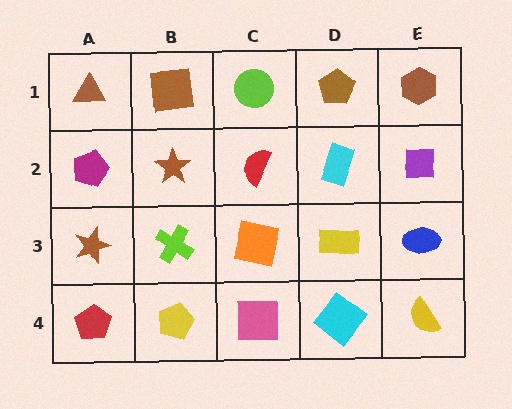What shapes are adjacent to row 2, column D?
A brown pentagon (row 1, column D), a yellow rectangle (row 3, column D), a red semicircle (row 2, column C), a purple square (row 2, column E).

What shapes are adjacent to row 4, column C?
An orange square (row 3, column C), a yellow pentagon (row 4, column B), a cyan diamond (row 4, column D).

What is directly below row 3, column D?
A cyan diamond.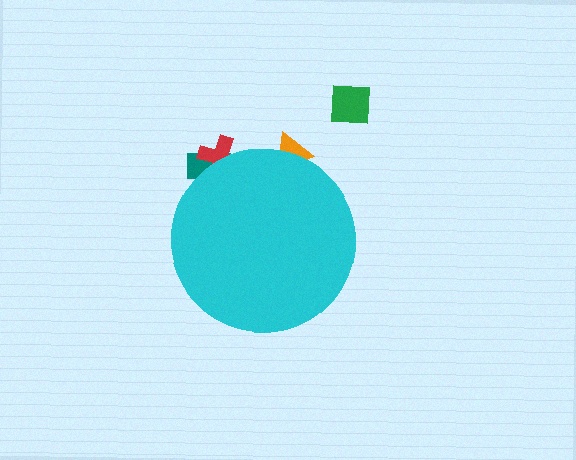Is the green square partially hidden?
No, the green square is fully visible.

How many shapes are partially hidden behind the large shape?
3 shapes are partially hidden.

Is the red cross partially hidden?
Yes, the red cross is partially hidden behind the cyan circle.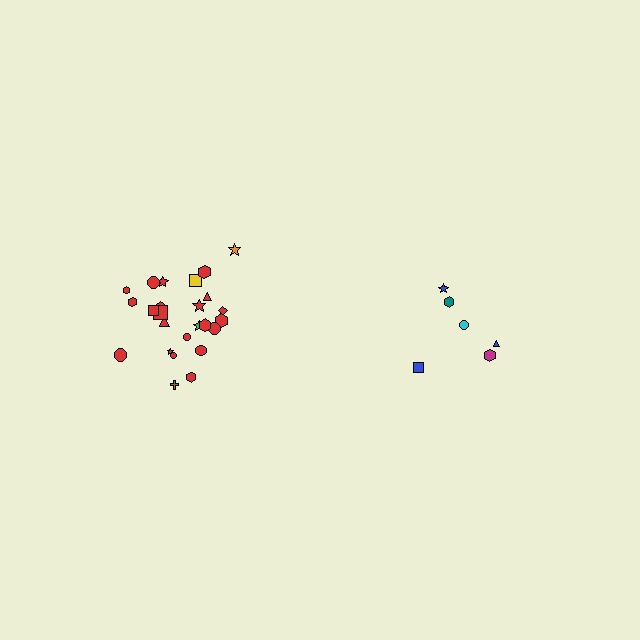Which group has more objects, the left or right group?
The left group.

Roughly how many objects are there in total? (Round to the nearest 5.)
Roughly 30 objects in total.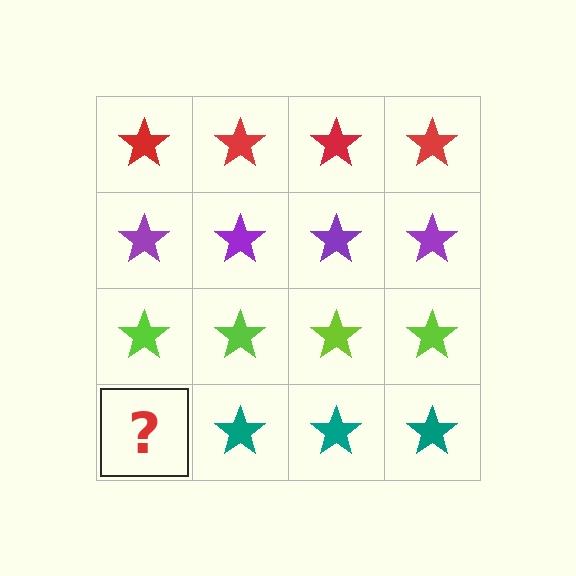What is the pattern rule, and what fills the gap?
The rule is that each row has a consistent color. The gap should be filled with a teal star.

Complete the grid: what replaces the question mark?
The question mark should be replaced with a teal star.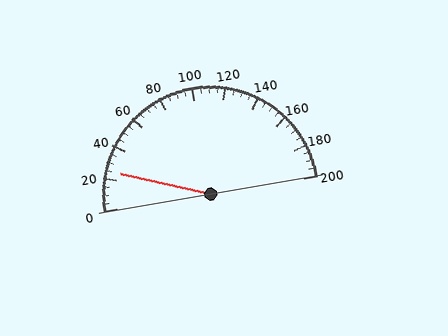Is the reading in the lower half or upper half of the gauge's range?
The reading is in the lower half of the range (0 to 200).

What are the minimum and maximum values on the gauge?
The gauge ranges from 0 to 200.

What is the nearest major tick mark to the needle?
The nearest major tick mark is 20.